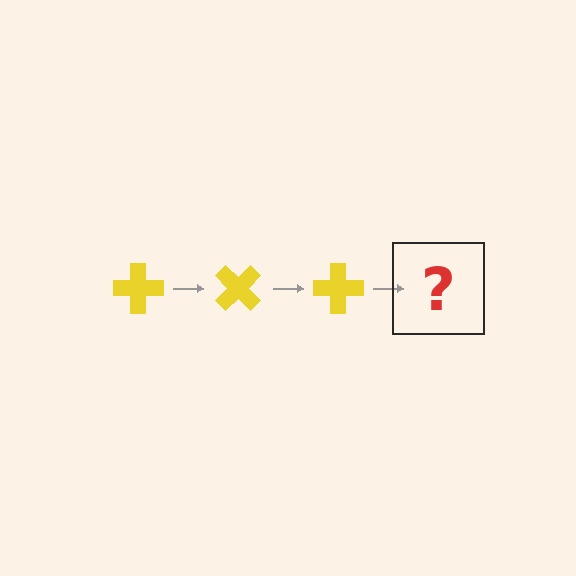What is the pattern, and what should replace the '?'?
The pattern is that the cross rotates 45 degrees each step. The '?' should be a yellow cross rotated 135 degrees.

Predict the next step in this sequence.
The next step is a yellow cross rotated 135 degrees.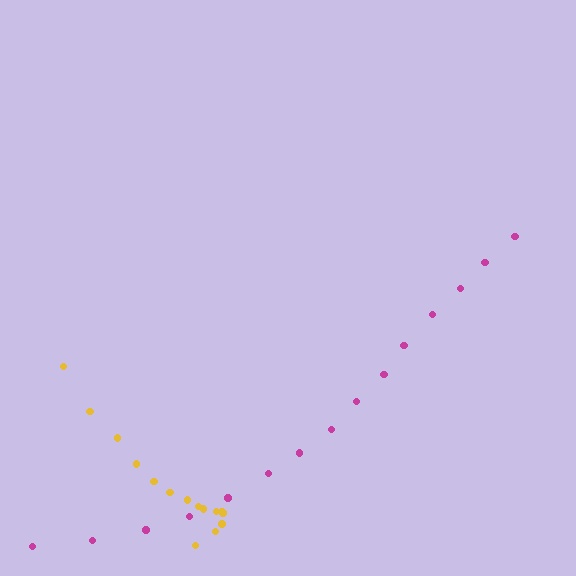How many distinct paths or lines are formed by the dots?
There are 2 distinct paths.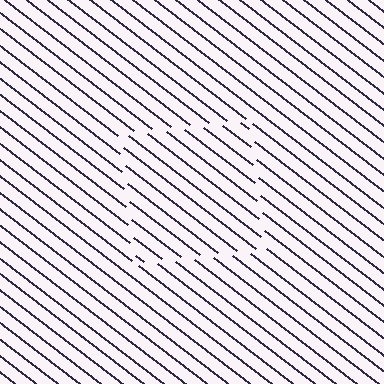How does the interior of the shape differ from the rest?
The interior of the shape contains the same grating, shifted by half a period — the contour is defined by the phase discontinuity where line-ends from the inner and outer gratings abut.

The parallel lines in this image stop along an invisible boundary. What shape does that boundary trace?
An illusory square. The interior of the shape contains the same grating, shifted by half a period — the contour is defined by the phase discontinuity where line-ends from the inner and outer gratings abut.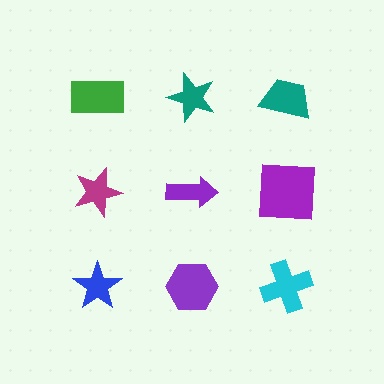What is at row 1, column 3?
A teal trapezoid.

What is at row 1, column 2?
A teal star.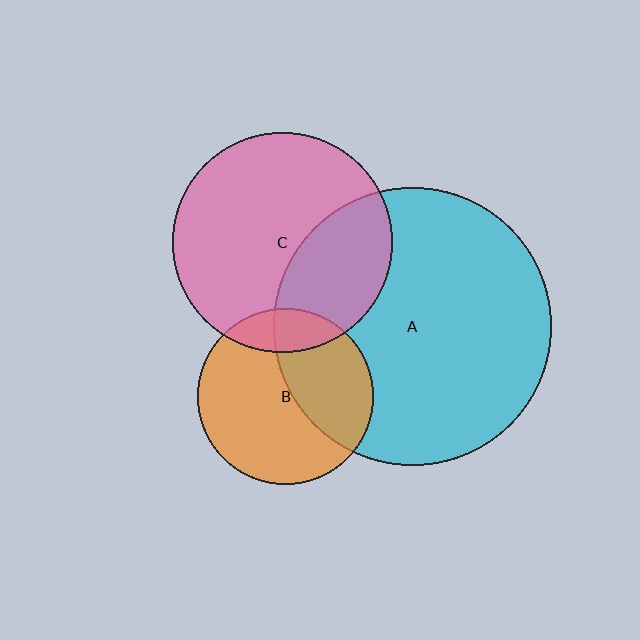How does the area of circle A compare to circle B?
Approximately 2.5 times.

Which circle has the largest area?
Circle A (cyan).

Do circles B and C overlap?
Yes.